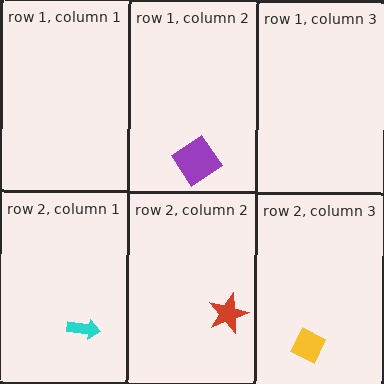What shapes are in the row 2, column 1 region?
The cyan arrow.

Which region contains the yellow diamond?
The row 2, column 3 region.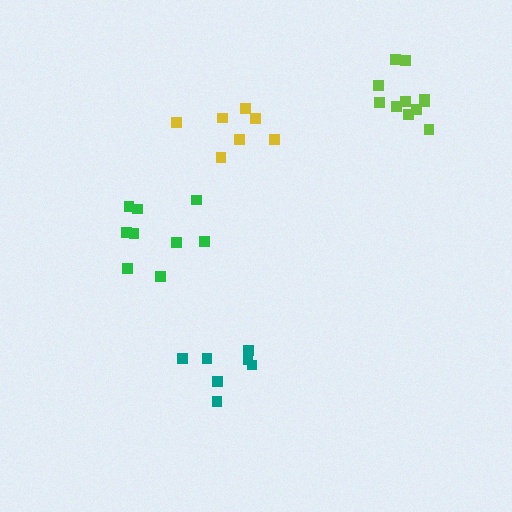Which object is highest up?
The lime cluster is topmost.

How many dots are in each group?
Group 1: 7 dots, Group 2: 9 dots, Group 3: 11 dots, Group 4: 7 dots (34 total).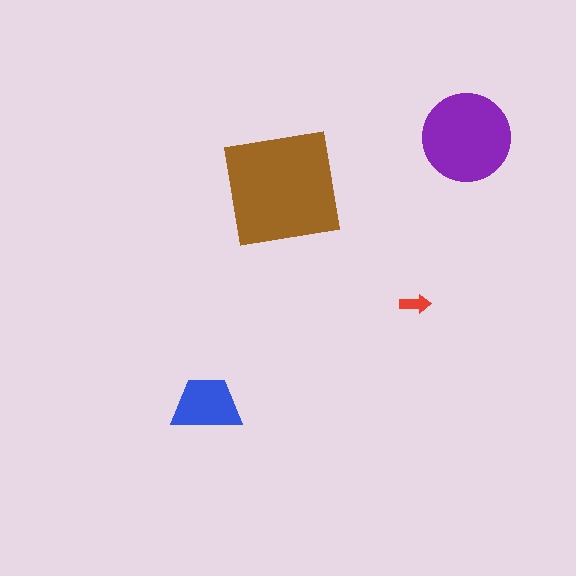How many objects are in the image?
There are 4 objects in the image.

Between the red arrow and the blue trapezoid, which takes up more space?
The blue trapezoid.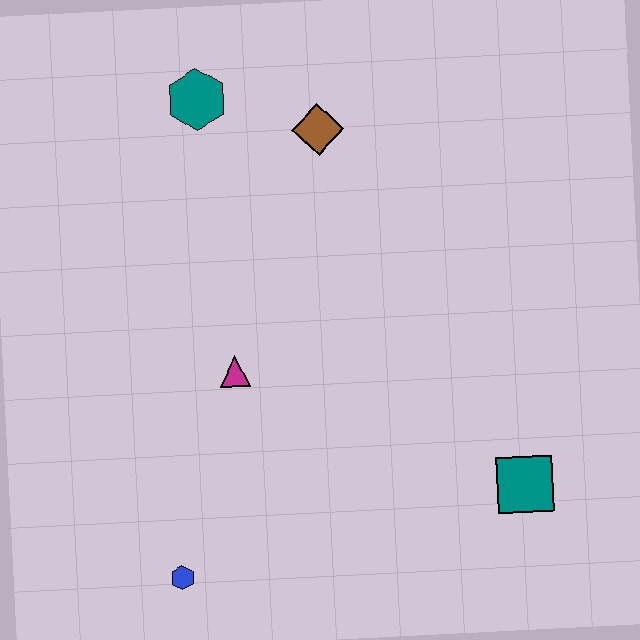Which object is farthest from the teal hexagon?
The teal square is farthest from the teal hexagon.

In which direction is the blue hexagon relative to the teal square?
The blue hexagon is to the left of the teal square.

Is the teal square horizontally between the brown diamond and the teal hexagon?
No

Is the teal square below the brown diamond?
Yes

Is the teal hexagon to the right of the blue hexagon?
Yes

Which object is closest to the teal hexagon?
The brown diamond is closest to the teal hexagon.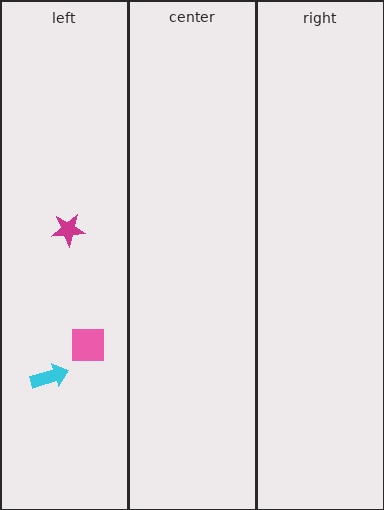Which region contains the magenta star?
The left region.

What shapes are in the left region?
The pink square, the cyan arrow, the magenta star.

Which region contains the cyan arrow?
The left region.